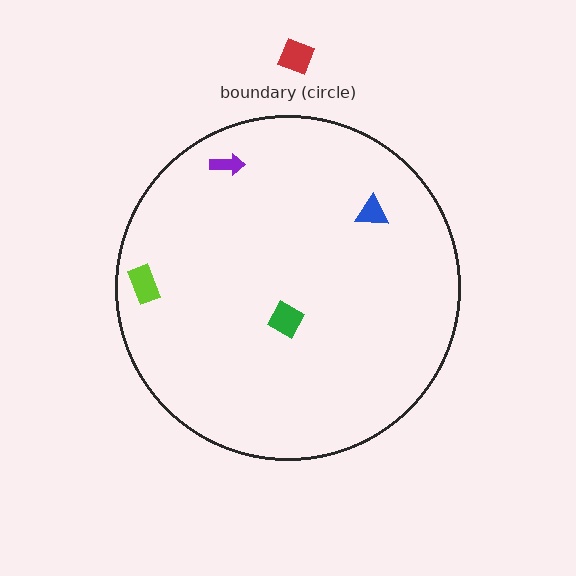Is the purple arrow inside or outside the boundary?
Inside.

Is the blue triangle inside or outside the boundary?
Inside.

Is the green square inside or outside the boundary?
Inside.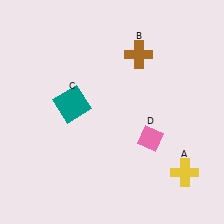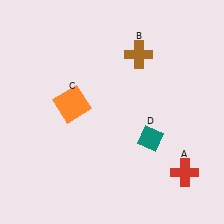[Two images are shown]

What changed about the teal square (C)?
In Image 1, C is teal. In Image 2, it changed to orange.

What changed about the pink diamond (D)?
In Image 1, D is pink. In Image 2, it changed to teal.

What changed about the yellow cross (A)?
In Image 1, A is yellow. In Image 2, it changed to red.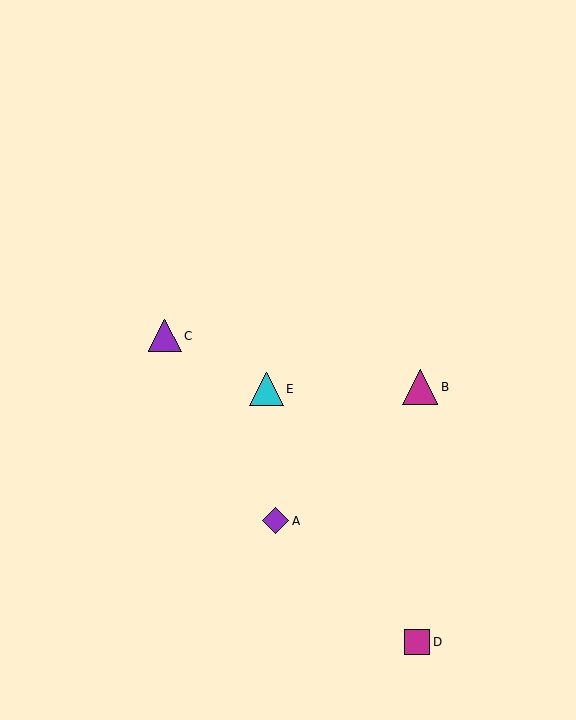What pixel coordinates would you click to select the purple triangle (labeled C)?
Click at (165, 336) to select the purple triangle C.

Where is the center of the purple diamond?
The center of the purple diamond is at (276, 521).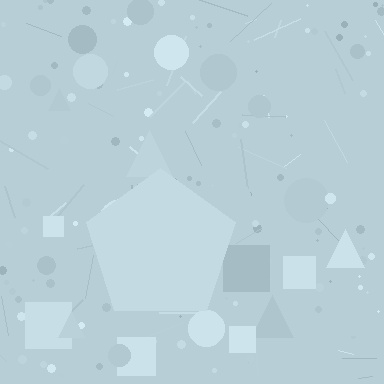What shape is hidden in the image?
A pentagon is hidden in the image.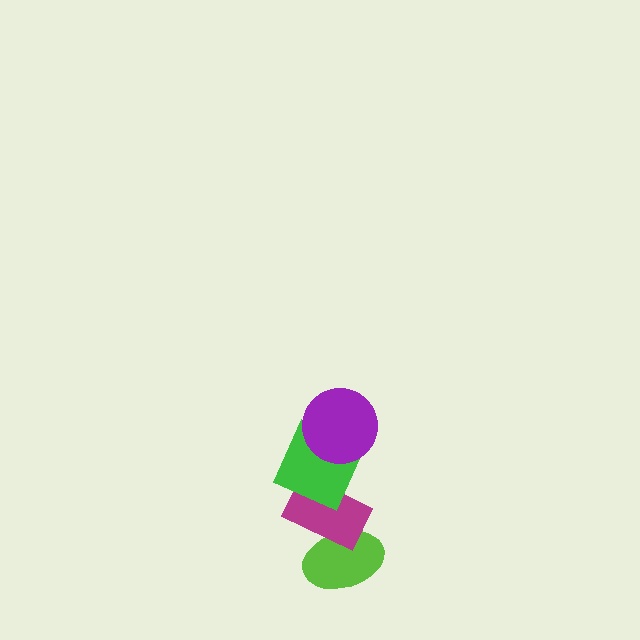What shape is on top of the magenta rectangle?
The green square is on top of the magenta rectangle.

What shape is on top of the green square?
The purple circle is on top of the green square.